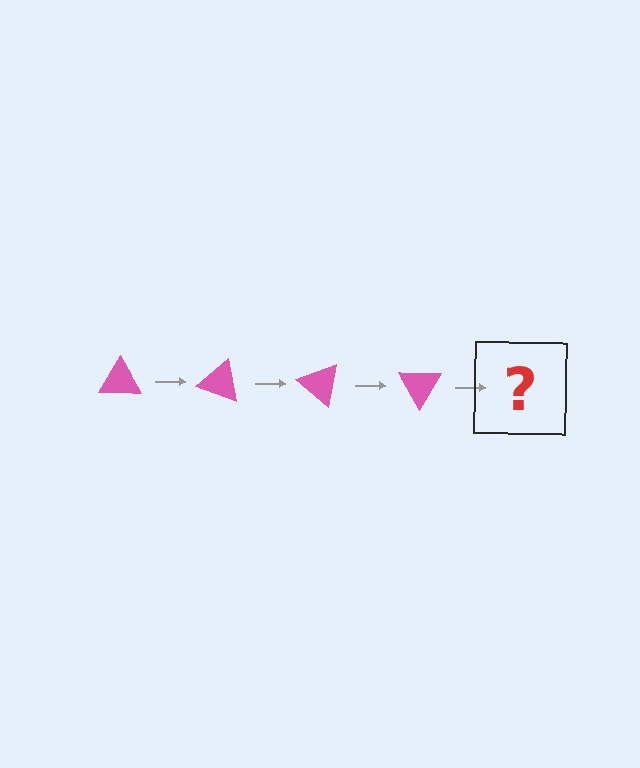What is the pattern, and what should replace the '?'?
The pattern is that the triangle rotates 20 degrees each step. The '?' should be a pink triangle rotated 80 degrees.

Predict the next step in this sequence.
The next step is a pink triangle rotated 80 degrees.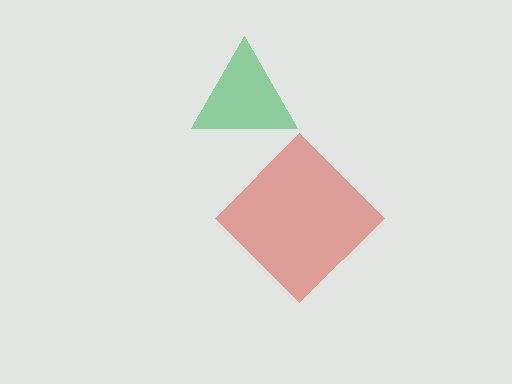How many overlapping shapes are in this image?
There are 2 overlapping shapes in the image.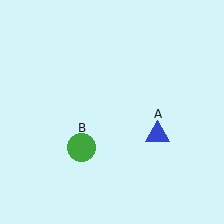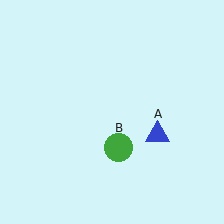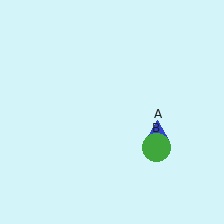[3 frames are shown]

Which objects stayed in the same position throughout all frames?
Blue triangle (object A) remained stationary.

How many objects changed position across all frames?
1 object changed position: green circle (object B).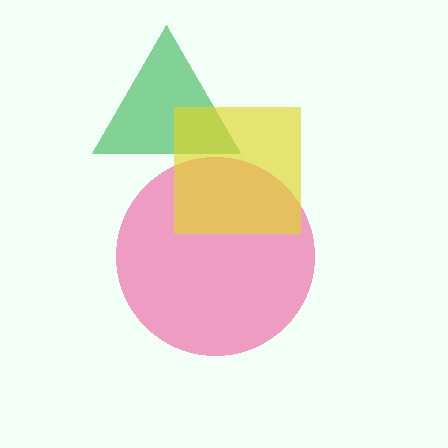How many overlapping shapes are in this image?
There are 3 overlapping shapes in the image.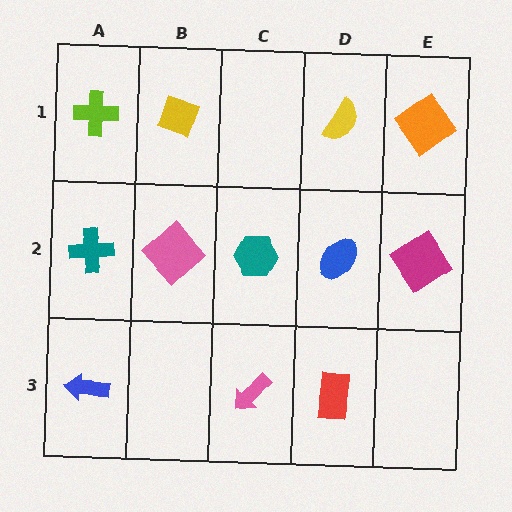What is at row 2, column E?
A magenta diamond.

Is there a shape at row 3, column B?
No, that cell is empty.